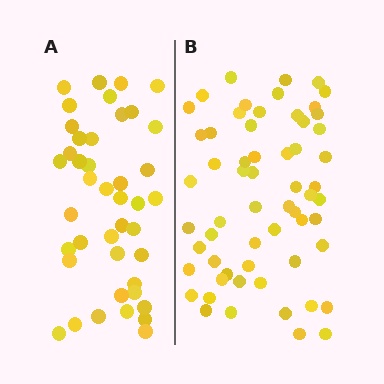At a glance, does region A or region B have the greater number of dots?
Region B (the right region) has more dots.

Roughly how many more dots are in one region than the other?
Region B has approximately 20 more dots than region A.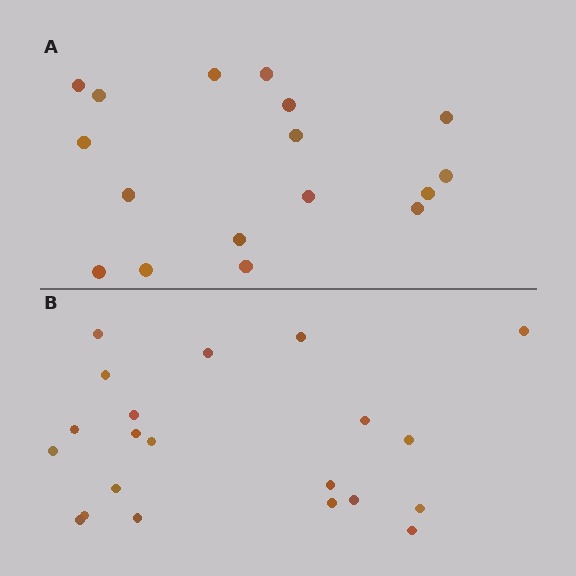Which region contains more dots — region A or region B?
Region B (the bottom region) has more dots.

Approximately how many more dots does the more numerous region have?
Region B has about 4 more dots than region A.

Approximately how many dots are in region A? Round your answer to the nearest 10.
About 20 dots. (The exact count is 17, which rounds to 20.)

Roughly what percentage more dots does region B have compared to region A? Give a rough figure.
About 25% more.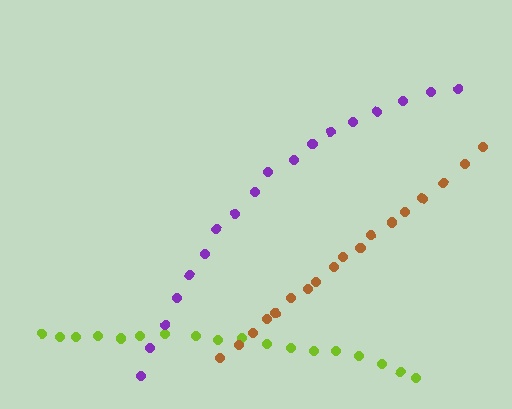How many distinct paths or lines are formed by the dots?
There are 3 distinct paths.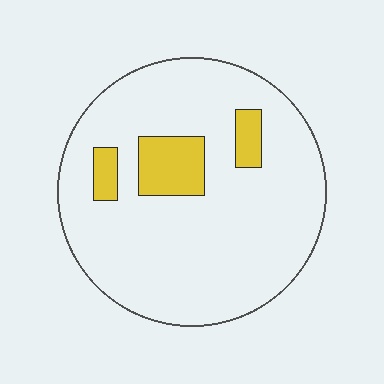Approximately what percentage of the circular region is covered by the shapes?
Approximately 10%.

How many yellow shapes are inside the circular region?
3.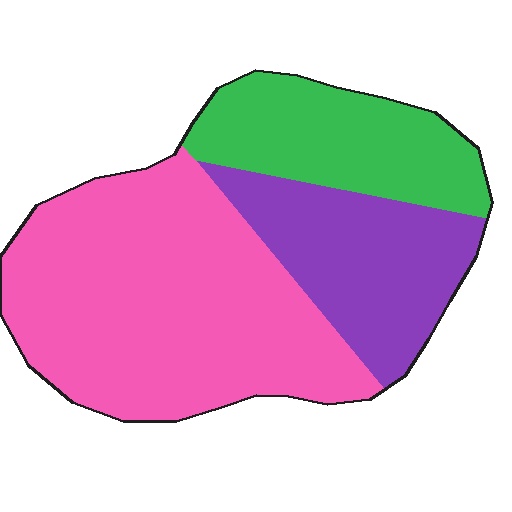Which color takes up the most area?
Pink, at roughly 55%.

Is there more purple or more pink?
Pink.